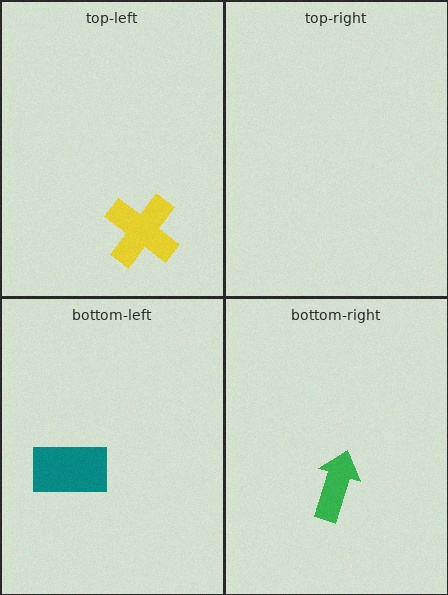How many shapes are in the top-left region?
1.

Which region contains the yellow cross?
The top-left region.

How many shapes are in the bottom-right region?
1.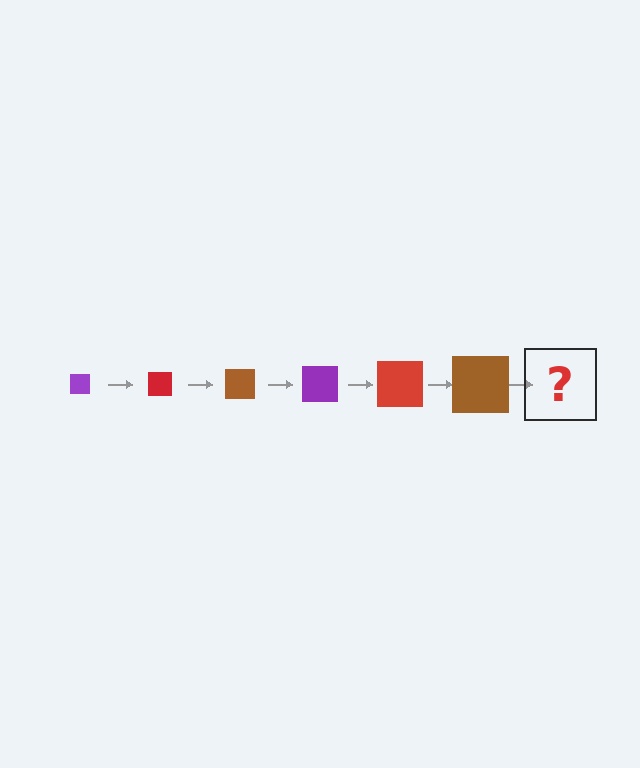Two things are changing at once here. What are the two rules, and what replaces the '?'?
The two rules are that the square grows larger each step and the color cycles through purple, red, and brown. The '?' should be a purple square, larger than the previous one.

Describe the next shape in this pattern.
It should be a purple square, larger than the previous one.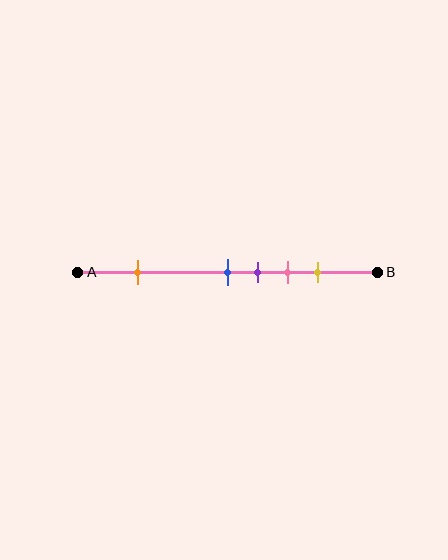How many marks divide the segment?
There are 5 marks dividing the segment.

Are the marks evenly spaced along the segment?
No, the marks are not evenly spaced.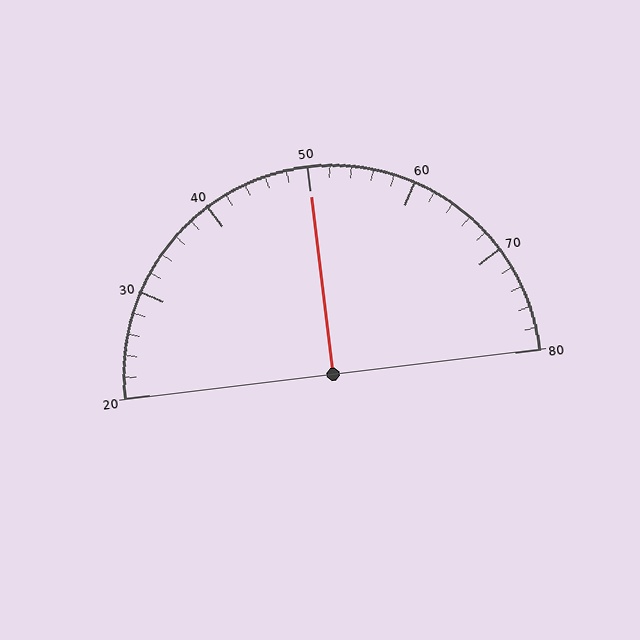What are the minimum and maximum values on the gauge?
The gauge ranges from 20 to 80.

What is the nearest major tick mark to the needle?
The nearest major tick mark is 50.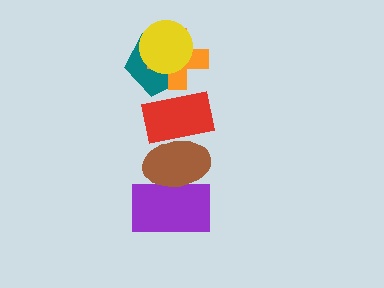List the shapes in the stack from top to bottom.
From top to bottom: the yellow circle, the orange cross, the teal pentagon, the red rectangle, the brown ellipse, the purple rectangle.